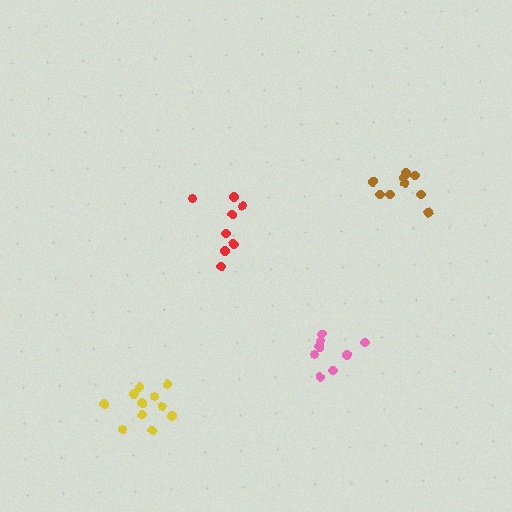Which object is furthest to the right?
The brown cluster is rightmost.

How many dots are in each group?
Group 1: 10 dots, Group 2: 8 dots, Group 3: 8 dots, Group 4: 11 dots (37 total).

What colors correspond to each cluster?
The clusters are colored: brown, red, pink, yellow.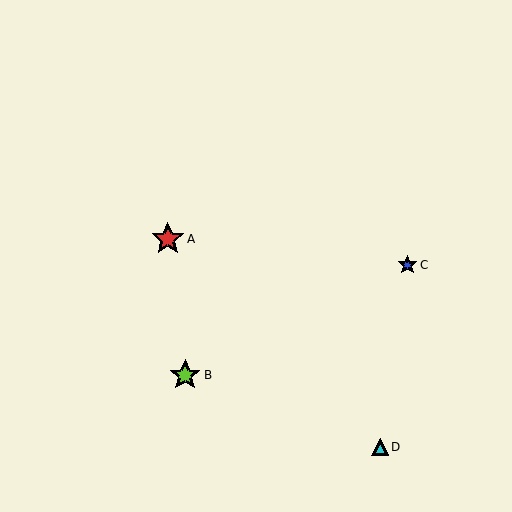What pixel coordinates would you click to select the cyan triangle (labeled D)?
Click at (380, 447) to select the cyan triangle D.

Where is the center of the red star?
The center of the red star is at (168, 239).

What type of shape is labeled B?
Shape B is a lime star.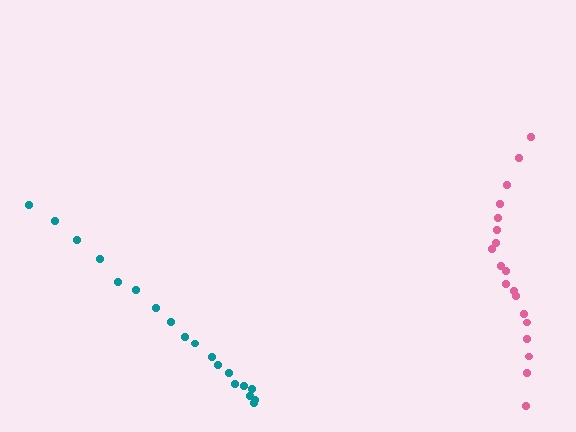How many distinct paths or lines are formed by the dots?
There are 2 distinct paths.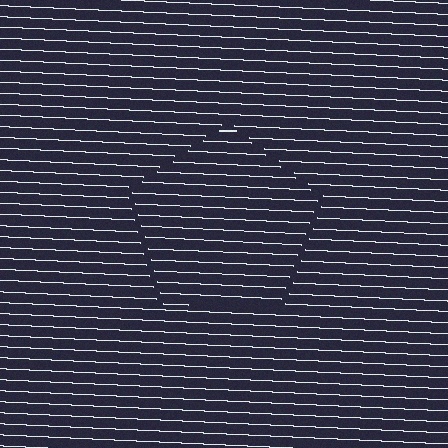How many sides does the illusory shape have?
5 sides — the line-ends trace a pentagon.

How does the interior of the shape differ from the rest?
The interior of the shape contains the same grating, shifted by half a period — the contour is defined by the phase discontinuity where line-ends from the inner and outer gratings abut.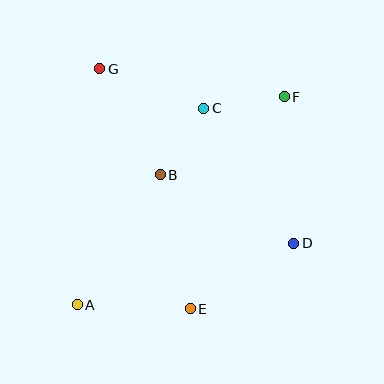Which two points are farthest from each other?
Points A and F are farthest from each other.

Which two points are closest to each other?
Points B and C are closest to each other.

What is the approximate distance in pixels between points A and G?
The distance between A and G is approximately 237 pixels.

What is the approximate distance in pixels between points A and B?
The distance between A and B is approximately 154 pixels.